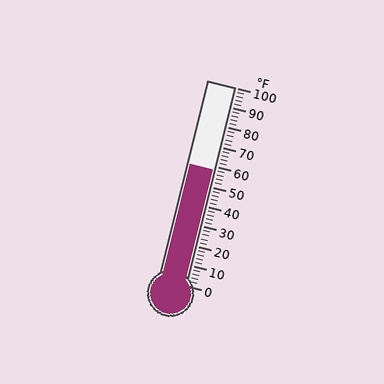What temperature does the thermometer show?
The thermometer shows approximately 58°F.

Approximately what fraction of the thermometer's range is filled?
The thermometer is filled to approximately 60% of its range.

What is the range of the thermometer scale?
The thermometer scale ranges from 0°F to 100°F.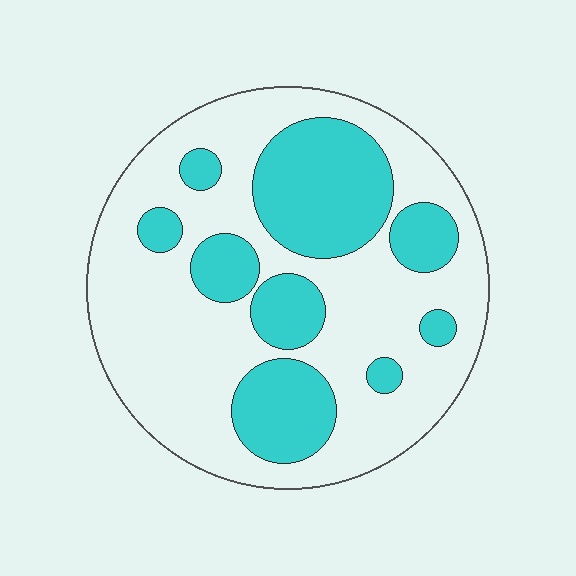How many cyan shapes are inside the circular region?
9.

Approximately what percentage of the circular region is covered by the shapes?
Approximately 35%.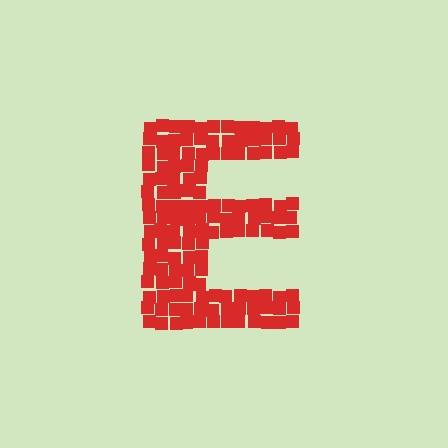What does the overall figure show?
The overall figure shows the letter E.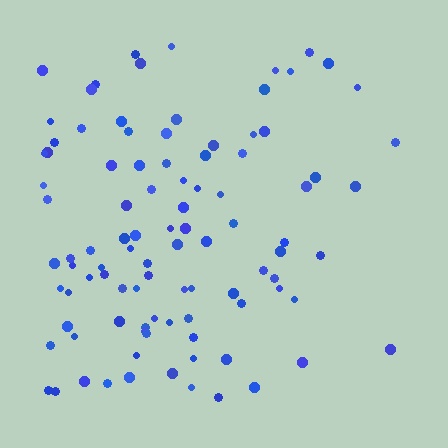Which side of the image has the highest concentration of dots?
The left.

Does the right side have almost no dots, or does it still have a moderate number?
Still a moderate number, just noticeably fewer than the left.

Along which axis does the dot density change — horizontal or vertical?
Horizontal.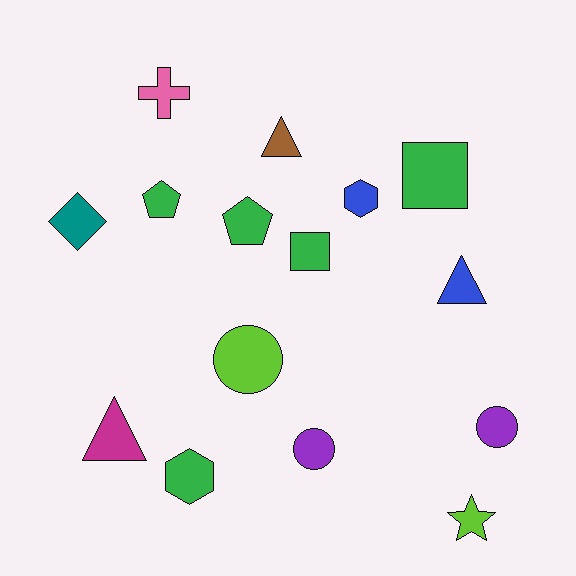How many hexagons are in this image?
There are 2 hexagons.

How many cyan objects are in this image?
There are no cyan objects.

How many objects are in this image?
There are 15 objects.